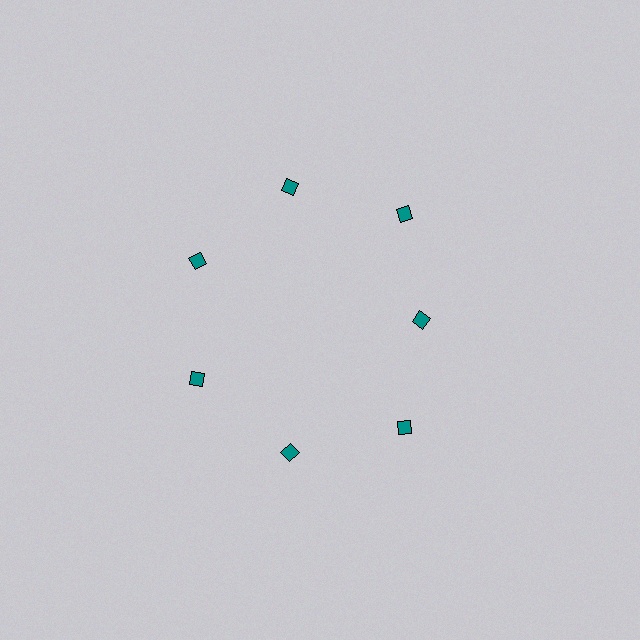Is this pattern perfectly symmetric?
No. The 7 teal diamonds are arranged in a ring, but one element near the 3 o'clock position is pulled inward toward the center, breaking the 7-fold rotational symmetry.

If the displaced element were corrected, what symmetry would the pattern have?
It would have 7-fold rotational symmetry — the pattern would map onto itself every 51 degrees.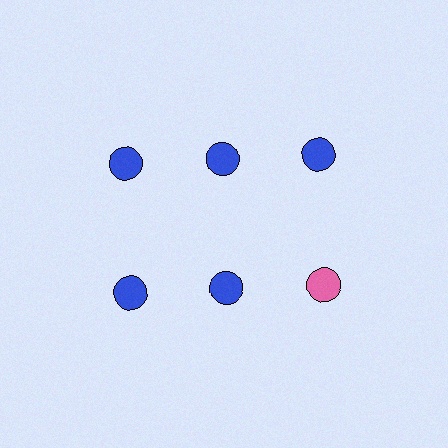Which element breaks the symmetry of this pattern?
The pink circle in the second row, center column breaks the symmetry. All other shapes are blue circles.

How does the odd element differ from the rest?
It has a different color: pink instead of blue.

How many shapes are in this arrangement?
There are 6 shapes arranged in a grid pattern.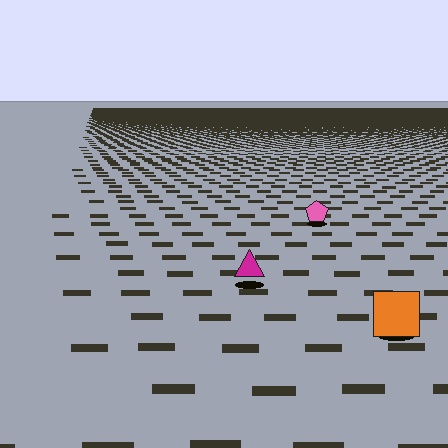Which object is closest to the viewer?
The orange square is closest. The texture marks near it are larger and more spread out.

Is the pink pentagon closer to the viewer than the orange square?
No. The orange square is closer — you can tell from the texture gradient: the ground texture is coarser near it.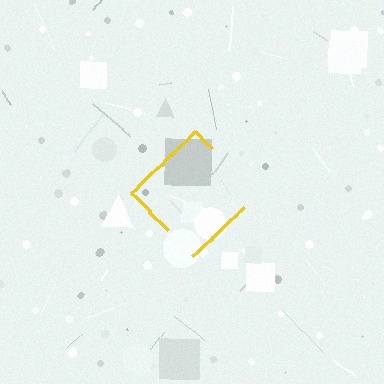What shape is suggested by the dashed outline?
The dashed outline suggests a diamond.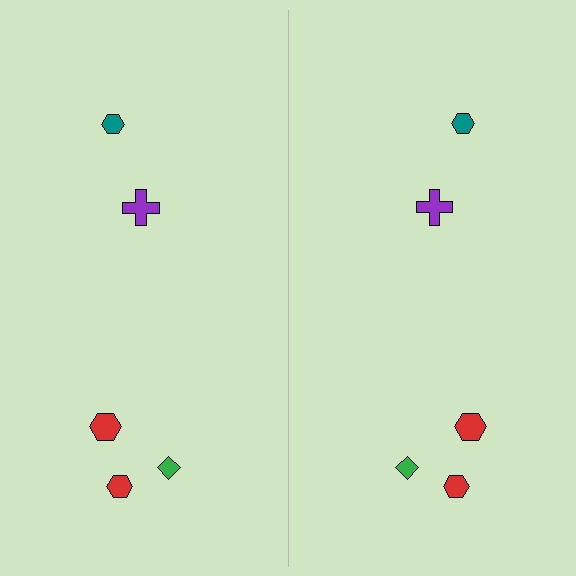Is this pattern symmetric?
Yes, this pattern has bilateral (reflection) symmetry.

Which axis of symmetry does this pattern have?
The pattern has a vertical axis of symmetry running through the center of the image.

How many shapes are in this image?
There are 10 shapes in this image.